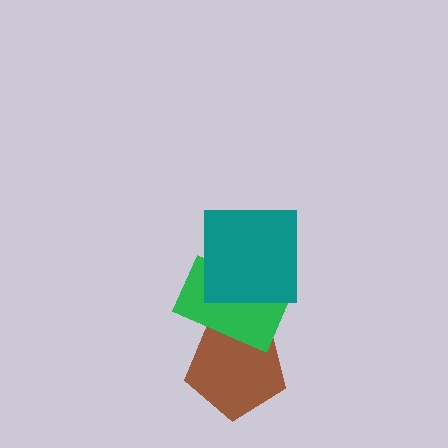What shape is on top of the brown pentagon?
The green rectangle is on top of the brown pentagon.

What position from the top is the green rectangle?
The green rectangle is 2nd from the top.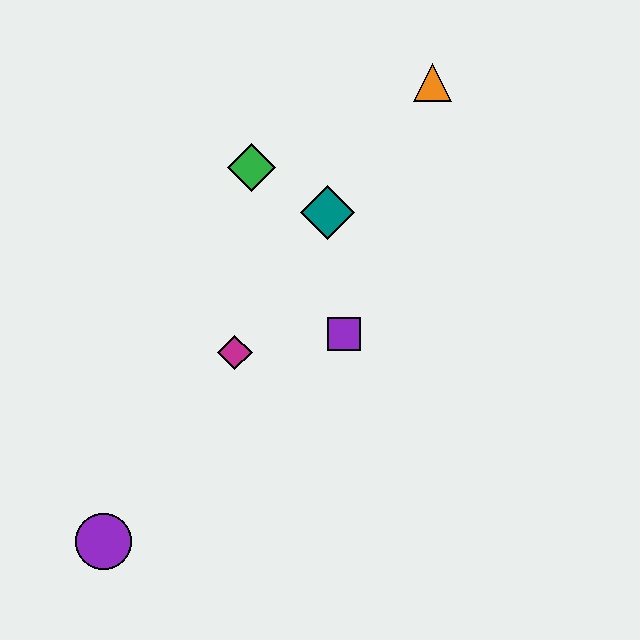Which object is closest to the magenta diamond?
The purple square is closest to the magenta diamond.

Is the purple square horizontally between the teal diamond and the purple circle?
No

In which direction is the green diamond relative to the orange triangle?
The green diamond is to the left of the orange triangle.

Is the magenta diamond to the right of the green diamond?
No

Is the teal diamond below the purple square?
No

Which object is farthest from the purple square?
The purple circle is farthest from the purple square.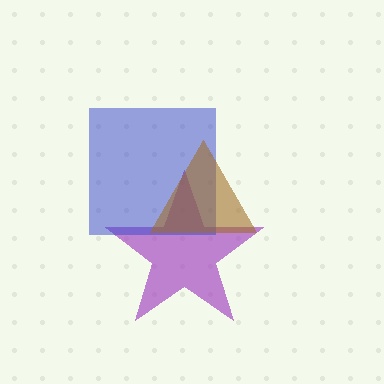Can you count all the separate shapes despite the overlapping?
Yes, there are 3 separate shapes.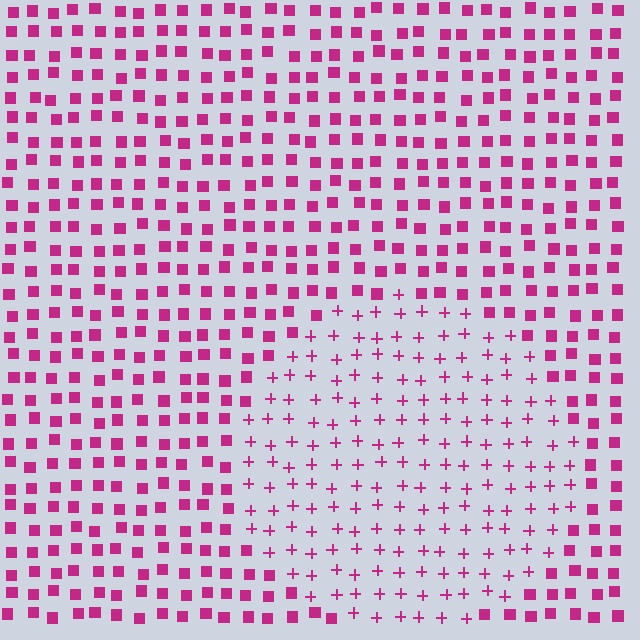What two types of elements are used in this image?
The image uses plus signs inside the circle region and squares outside it.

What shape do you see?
I see a circle.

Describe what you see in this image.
The image is filled with small magenta elements arranged in a uniform grid. A circle-shaped region contains plus signs, while the surrounding area contains squares. The boundary is defined purely by the change in element shape.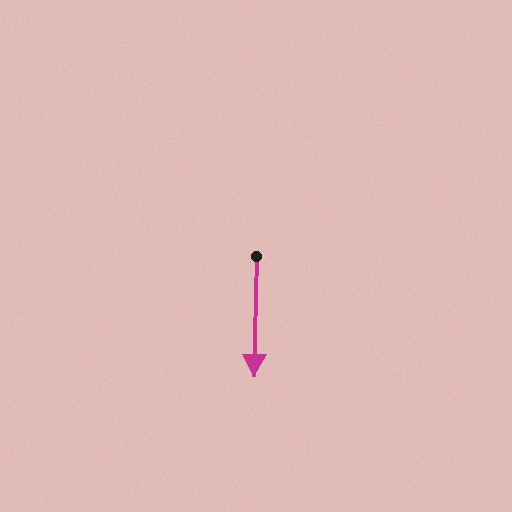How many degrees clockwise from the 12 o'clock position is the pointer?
Approximately 181 degrees.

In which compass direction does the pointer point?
South.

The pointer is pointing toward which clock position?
Roughly 6 o'clock.